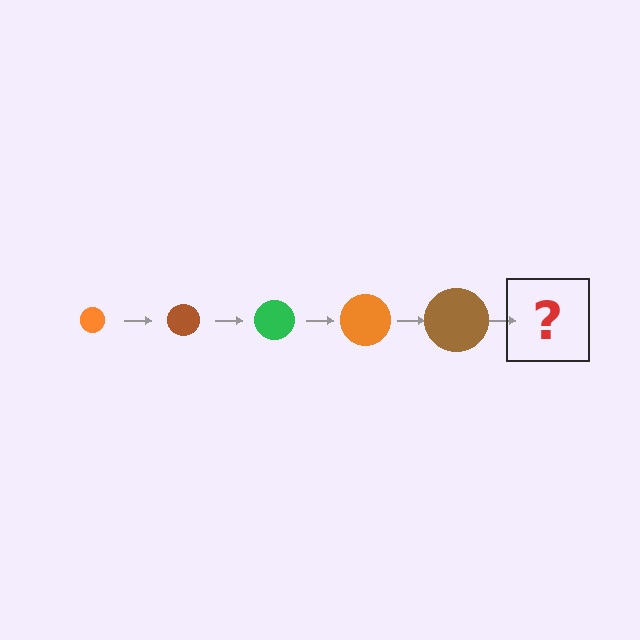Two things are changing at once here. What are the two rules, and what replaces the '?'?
The two rules are that the circle grows larger each step and the color cycles through orange, brown, and green. The '?' should be a green circle, larger than the previous one.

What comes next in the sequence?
The next element should be a green circle, larger than the previous one.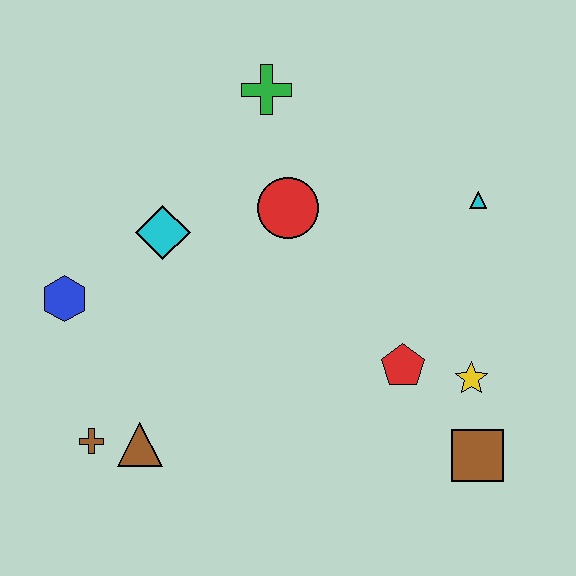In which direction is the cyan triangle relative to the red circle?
The cyan triangle is to the right of the red circle.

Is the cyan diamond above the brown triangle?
Yes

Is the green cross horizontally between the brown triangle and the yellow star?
Yes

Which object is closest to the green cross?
The red circle is closest to the green cross.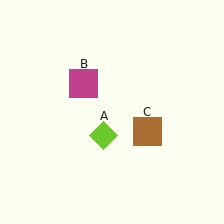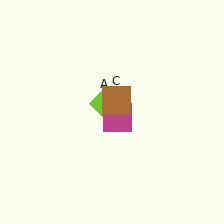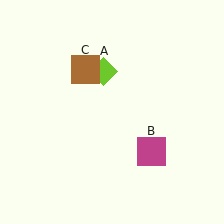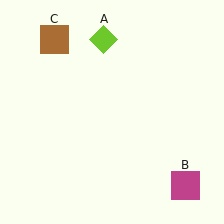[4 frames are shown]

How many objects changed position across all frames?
3 objects changed position: lime diamond (object A), magenta square (object B), brown square (object C).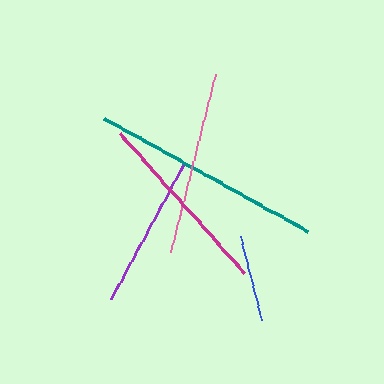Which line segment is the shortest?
The blue line is the shortest at approximately 86 pixels.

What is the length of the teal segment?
The teal segment is approximately 233 pixels long.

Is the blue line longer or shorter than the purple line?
The purple line is longer than the blue line.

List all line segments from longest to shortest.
From longest to shortest: teal, magenta, pink, purple, blue.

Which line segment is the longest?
The teal line is the longest at approximately 233 pixels.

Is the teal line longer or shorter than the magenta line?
The teal line is longer than the magenta line.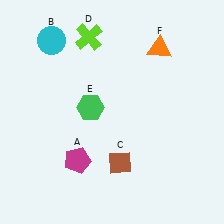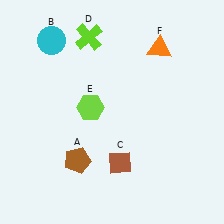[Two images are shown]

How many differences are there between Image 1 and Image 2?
There are 2 differences between the two images.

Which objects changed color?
A changed from magenta to brown. E changed from green to lime.